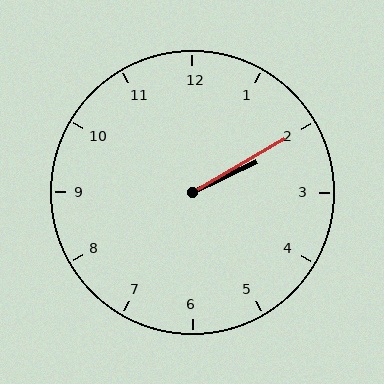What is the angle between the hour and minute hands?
Approximately 5 degrees.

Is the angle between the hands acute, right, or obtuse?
It is acute.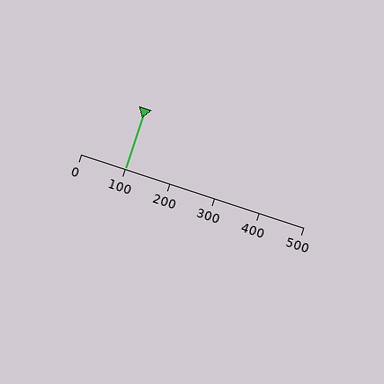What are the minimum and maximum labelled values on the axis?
The axis runs from 0 to 500.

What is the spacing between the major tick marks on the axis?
The major ticks are spaced 100 apart.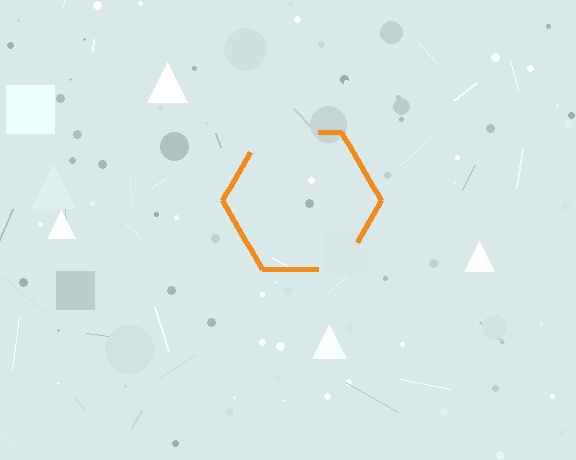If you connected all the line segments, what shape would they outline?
They would outline a hexagon.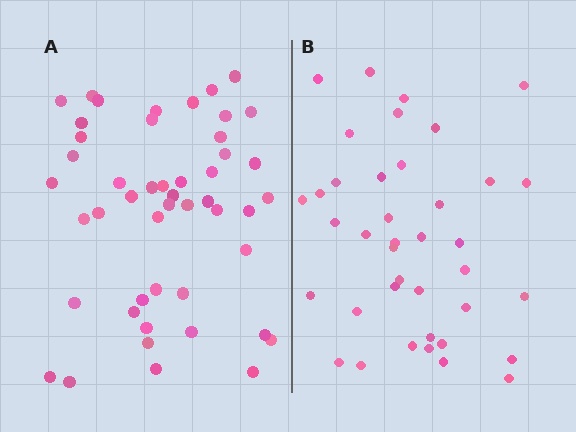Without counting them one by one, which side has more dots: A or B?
Region A (the left region) has more dots.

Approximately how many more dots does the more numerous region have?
Region A has roughly 8 or so more dots than region B.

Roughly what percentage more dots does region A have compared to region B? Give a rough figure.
About 25% more.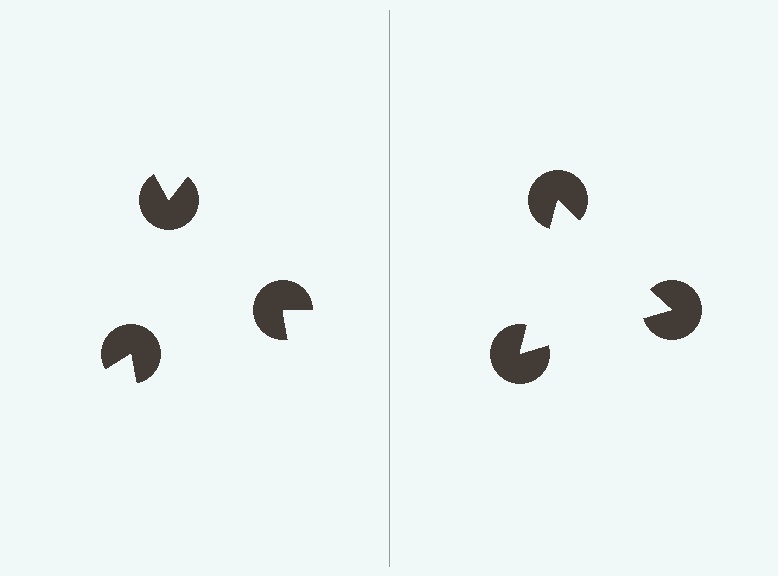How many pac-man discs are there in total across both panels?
6 — 3 on each side.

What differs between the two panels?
The pac-man discs are positioned identically on both sides; only the wedge orientations differ. On the right they align to a triangle; on the left they are misaligned.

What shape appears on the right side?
An illusory triangle.